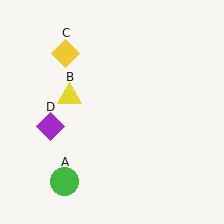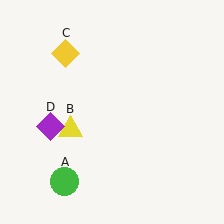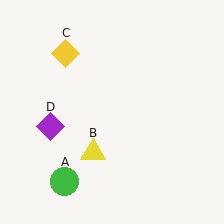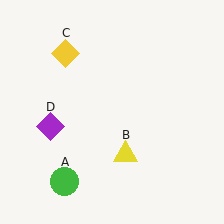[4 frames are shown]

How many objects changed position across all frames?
1 object changed position: yellow triangle (object B).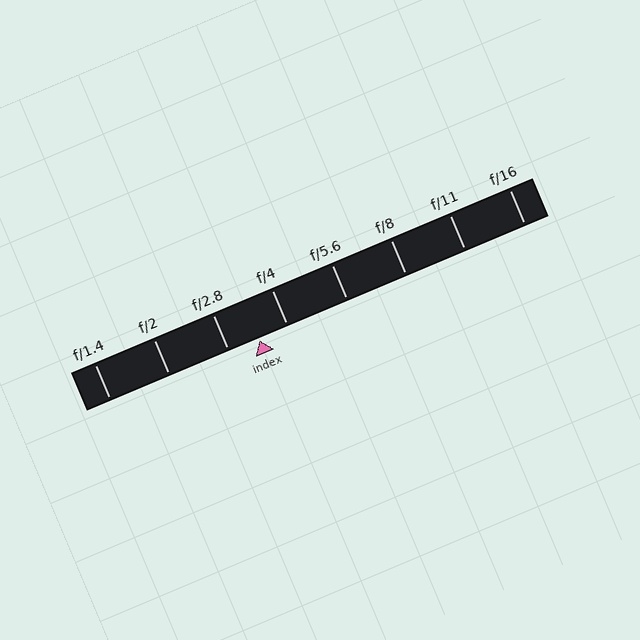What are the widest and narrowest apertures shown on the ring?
The widest aperture shown is f/1.4 and the narrowest is f/16.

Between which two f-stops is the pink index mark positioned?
The index mark is between f/2.8 and f/4.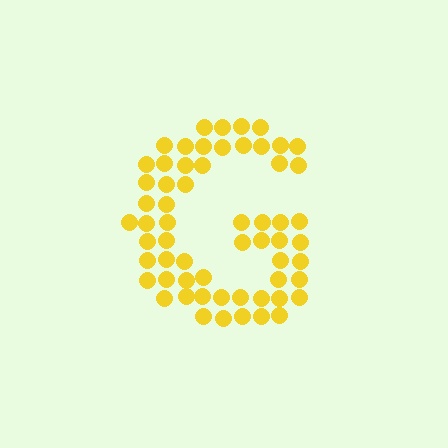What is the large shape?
The large shape is the letter G.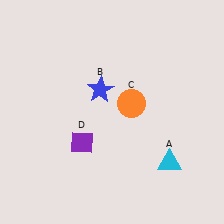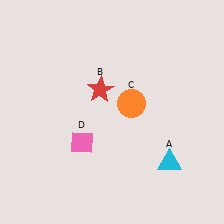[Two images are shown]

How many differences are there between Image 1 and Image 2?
There are 2 differences between the two images.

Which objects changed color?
B changed from blue to red. D changed from purple to pink.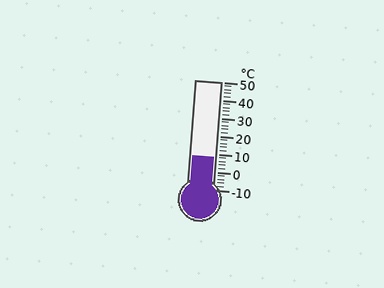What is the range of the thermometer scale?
The thermometer scale ranges from -10°C to 50°C.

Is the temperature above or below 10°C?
The temperature is below 10°C.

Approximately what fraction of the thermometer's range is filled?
The thermometer is filled to approximately 30% of its range.